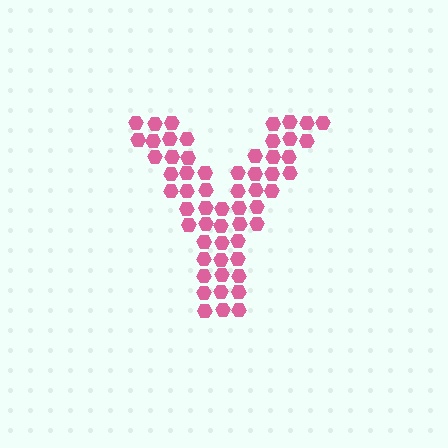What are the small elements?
The small elements are hexagons.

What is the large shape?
The large shape is the letter Y.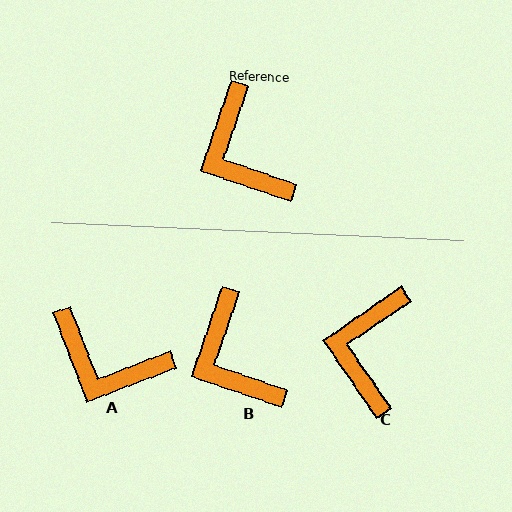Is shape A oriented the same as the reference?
No, it is off by about 40 degrees.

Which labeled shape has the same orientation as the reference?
B.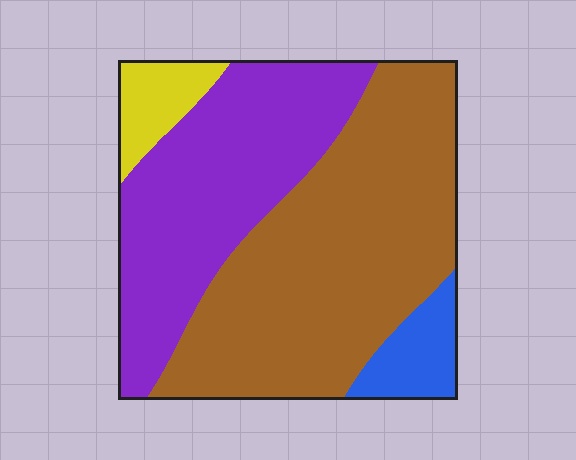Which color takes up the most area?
Brown, at roughly 50%.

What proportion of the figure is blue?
Blue covers 7% of the figure.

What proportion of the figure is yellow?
Yellow covers 6% of the figure.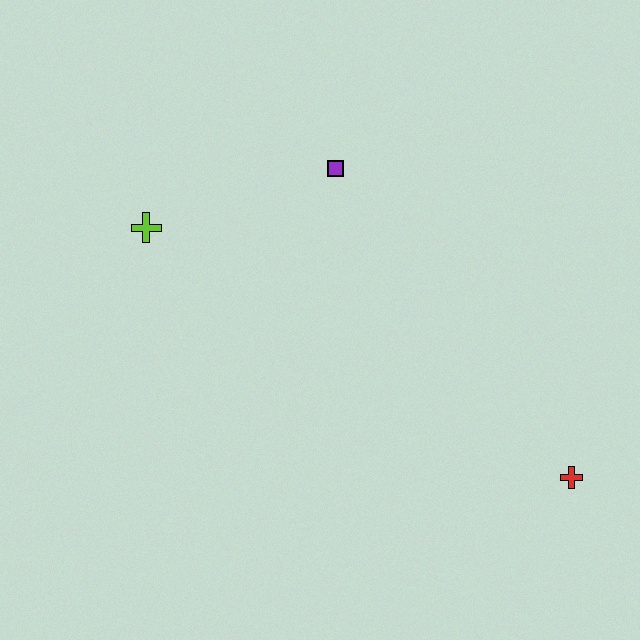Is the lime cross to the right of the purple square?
No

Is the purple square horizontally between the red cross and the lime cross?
Yes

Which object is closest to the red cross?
The purple square is closest to the red cross.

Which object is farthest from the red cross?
The lime cross is farthest from the red cross.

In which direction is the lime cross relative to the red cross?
The lime cross is to the left of the red cross.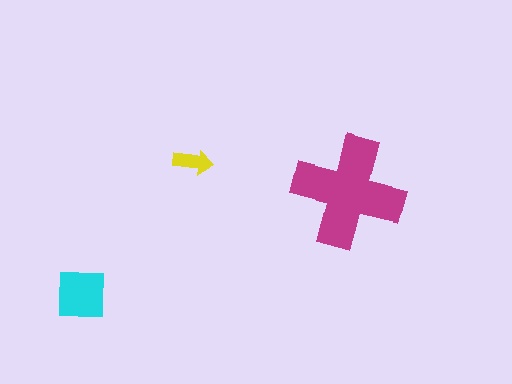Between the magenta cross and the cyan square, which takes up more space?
The magenta cross.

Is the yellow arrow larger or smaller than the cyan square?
Smaller.